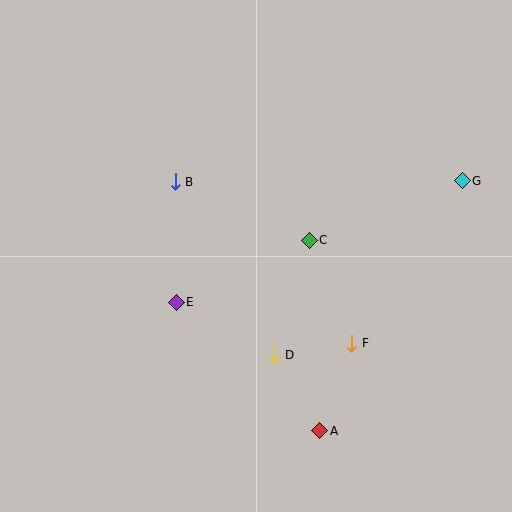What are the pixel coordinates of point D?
Point D is at (275, 355).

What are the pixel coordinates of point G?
Point G is at (462, 181).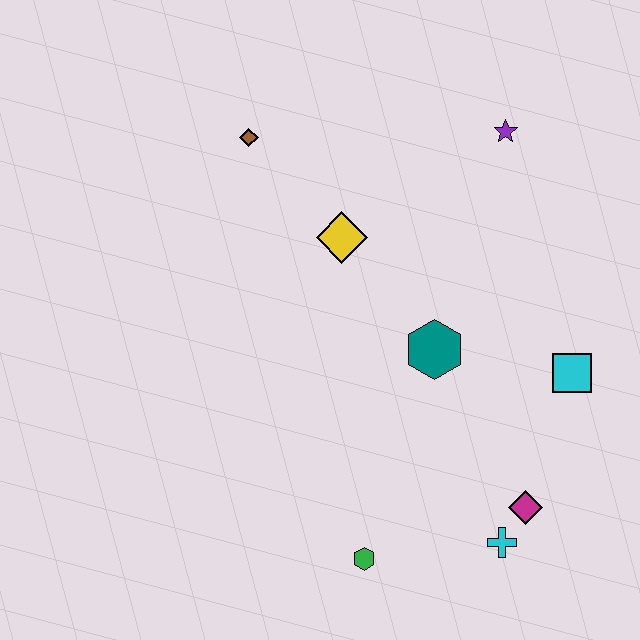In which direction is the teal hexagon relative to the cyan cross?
The teal hexagon is above the cyan cross.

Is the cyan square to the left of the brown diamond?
No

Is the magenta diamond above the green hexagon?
Yes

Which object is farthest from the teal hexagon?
The brown diamond is farthest from the teal hexagon.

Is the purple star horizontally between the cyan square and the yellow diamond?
Yes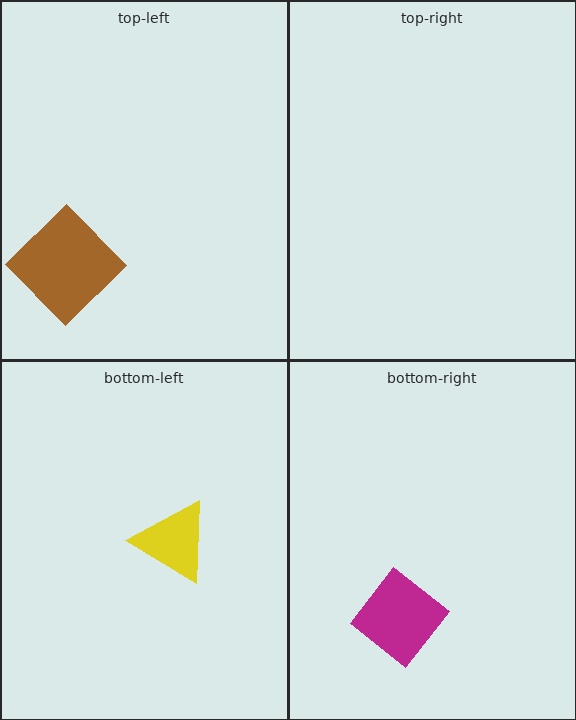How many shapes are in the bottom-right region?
1.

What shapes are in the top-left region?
The brown diamond.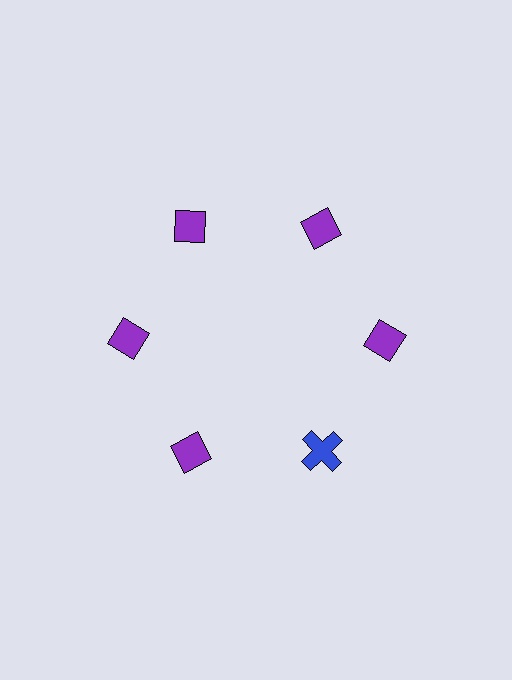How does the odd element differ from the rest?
It differs in both color (blue instead of purple) and shape (cross instead of diamond).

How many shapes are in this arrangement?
There are 6 shapes arranged in a ring pattern.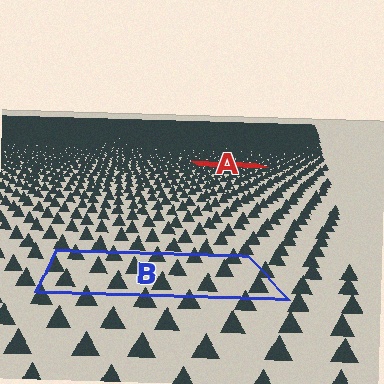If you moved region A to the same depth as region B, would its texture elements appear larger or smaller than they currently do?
They would appear larger. At a closer depth, the same texture elements are projected at a bigger on-screen size.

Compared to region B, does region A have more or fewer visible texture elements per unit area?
Region A has more texture elements per unit area — they are packed more densely because it is farther away.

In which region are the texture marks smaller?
The texture marks are smaller in region A, because it is farther away.